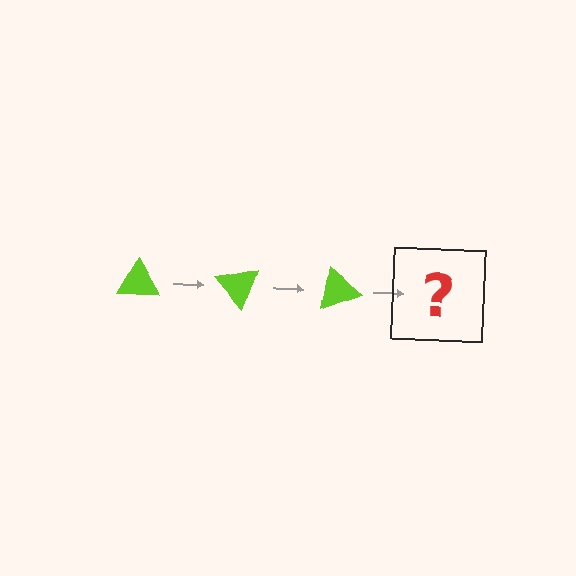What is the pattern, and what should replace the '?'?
The pattern is that the triangle rotates 50 degrees each step. The '?' should be a lime triangle rotated 150 degrees.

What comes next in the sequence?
The next element should be a lime triangle rotated 150 degrees.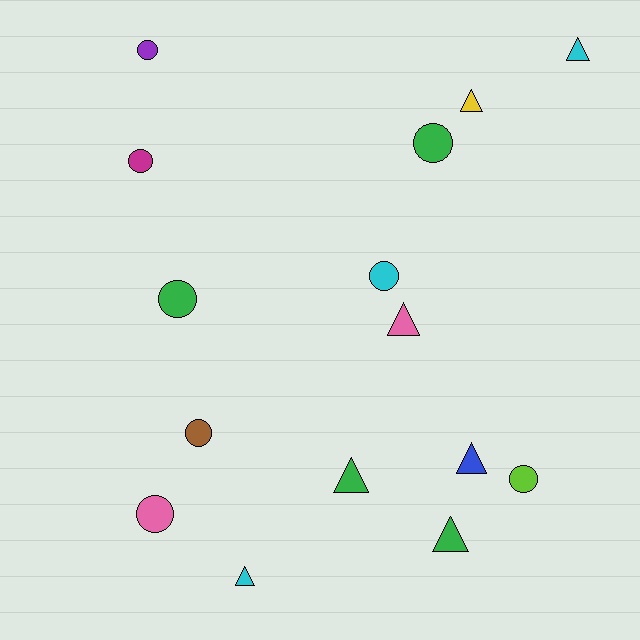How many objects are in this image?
There are 15 objects.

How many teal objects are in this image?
There are no teal objects.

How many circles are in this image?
There are 8 circles.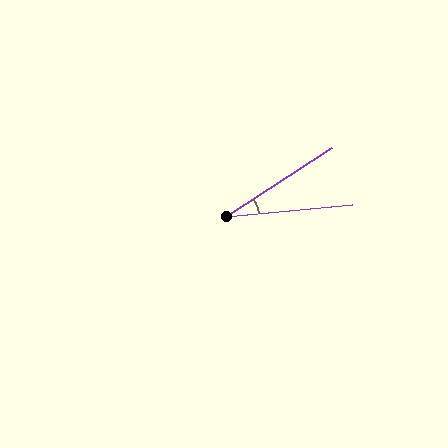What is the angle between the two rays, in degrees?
Approximately 28 degrees.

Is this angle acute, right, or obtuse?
It is acute.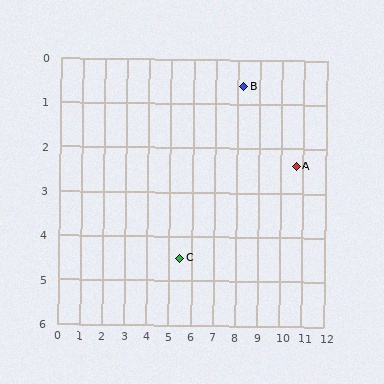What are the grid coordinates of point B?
Point B is at approximately (8.3, 0.6).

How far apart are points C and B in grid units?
Points C and B are about 4.8 grid units apart.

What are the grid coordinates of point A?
Point A is at approximately (10.7, 2.4).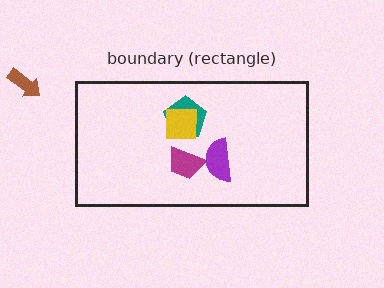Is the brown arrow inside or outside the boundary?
Outside.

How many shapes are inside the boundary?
4 inside, 1 outside.